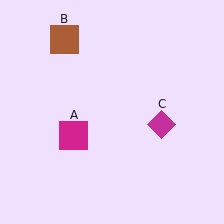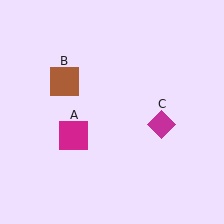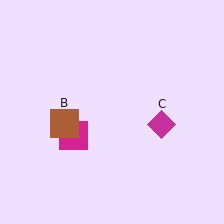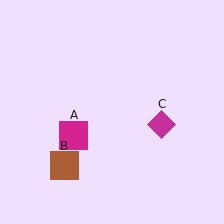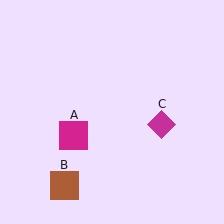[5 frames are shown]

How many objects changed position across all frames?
1 object changed position: brown square (object B).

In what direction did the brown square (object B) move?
The brown square (object B) moved down.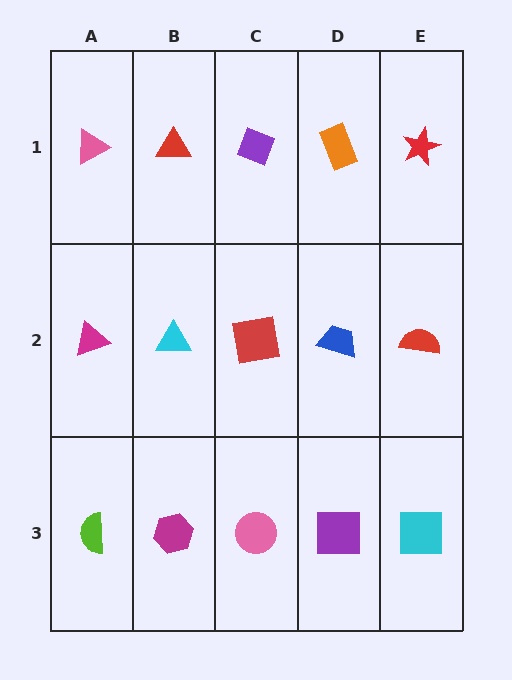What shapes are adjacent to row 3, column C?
A red square (row 2, column C), a magenta hexagon (row 3, column B), a purple square (row 3, column D).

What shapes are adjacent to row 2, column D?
An orange rectangle (row 1, column D), a purple square (row 3, column D), a red square (row 2, column C), a red semicircle (row 2, column E).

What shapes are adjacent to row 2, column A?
A pink triangle (row 1, column A), a lime semicircle (row 3, column A), a cyan triangle (row 2, column B).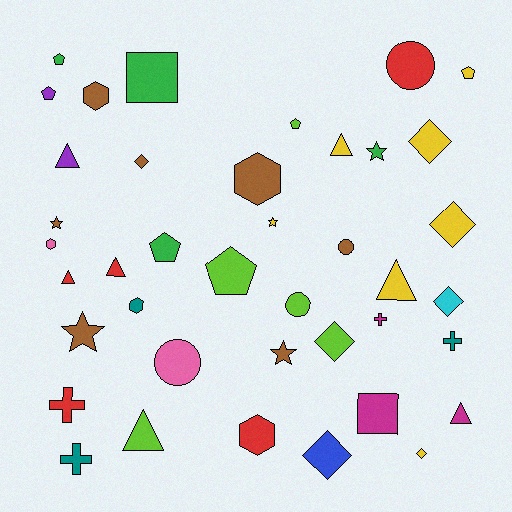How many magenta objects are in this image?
There are 3 magenta objects.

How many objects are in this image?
There are 40 objects.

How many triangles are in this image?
There are 7 triangles.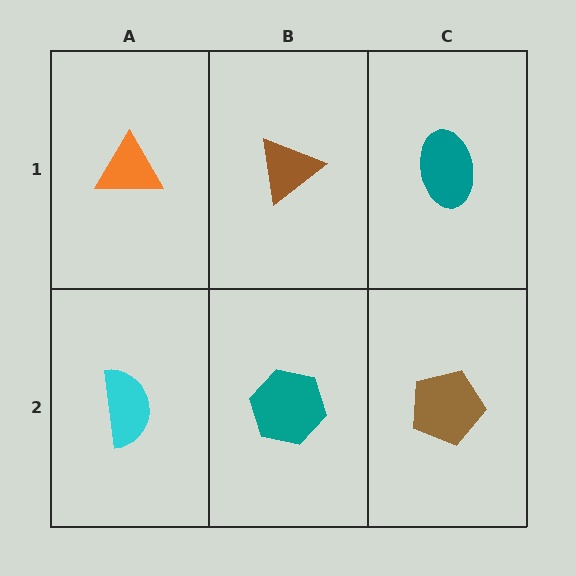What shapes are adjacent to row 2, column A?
An orange triangle (row 1, column A), a teal hexagon (row 2, column B).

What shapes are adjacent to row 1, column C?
A brown pentagon (row 2, column C), a brown triangle (row 1, column B).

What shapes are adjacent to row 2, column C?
A teal ellipse (row 1, column C), a teal hexagon (row 2, column B).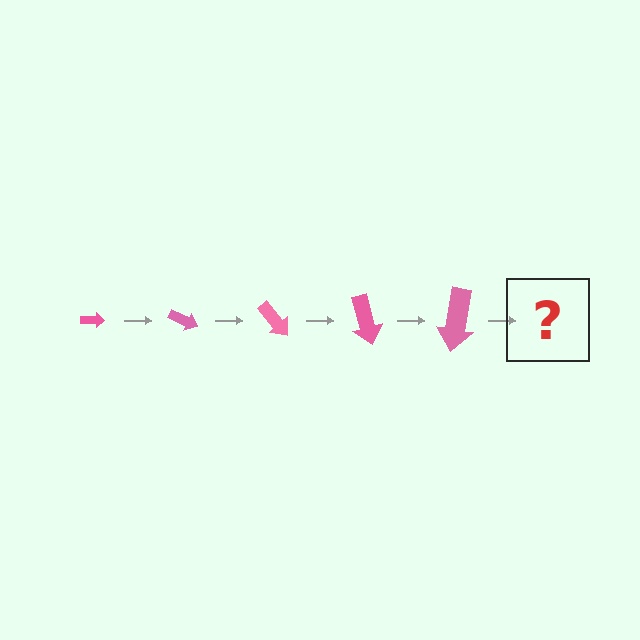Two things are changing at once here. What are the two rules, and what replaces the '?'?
The two rules are that the arrow grows larger each step and it rotates 25 degrees each step. The '?' should be an arrow, larger than the previous one and rotated 125 degrees from the start.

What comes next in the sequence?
The next element should be an arrow, larger than the previous one and rotated 125 degrees from the start.